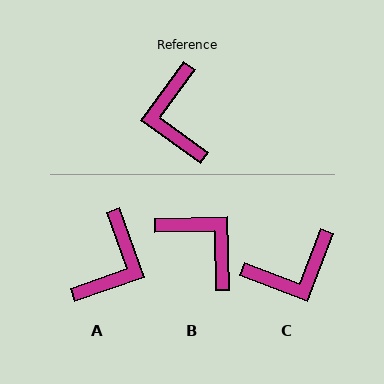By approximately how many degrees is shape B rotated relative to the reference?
Approximately 142 degrees clockwise.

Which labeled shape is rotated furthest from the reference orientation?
A, about 145 degrees away.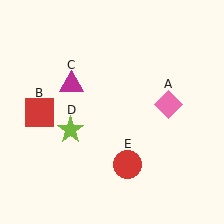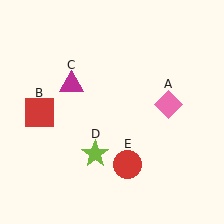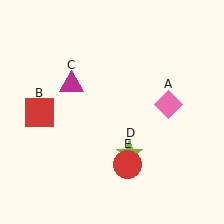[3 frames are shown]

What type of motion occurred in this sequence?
The lime star (object D) rotated counterclockwise around the center of the scene.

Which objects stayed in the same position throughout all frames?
Pink diamond (object A) and red square (object B) and magenta triangle (object C) and red circle (object E) remained stationary.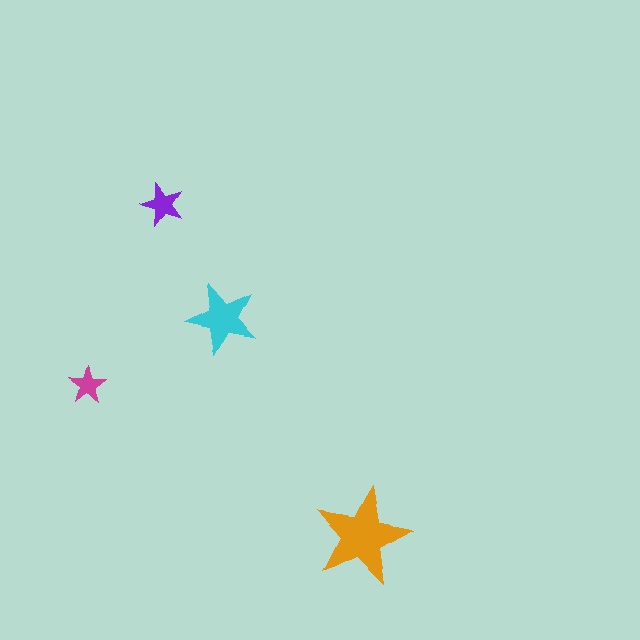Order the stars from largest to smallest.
the orange one, the cyan one, the purple one, the magenta one.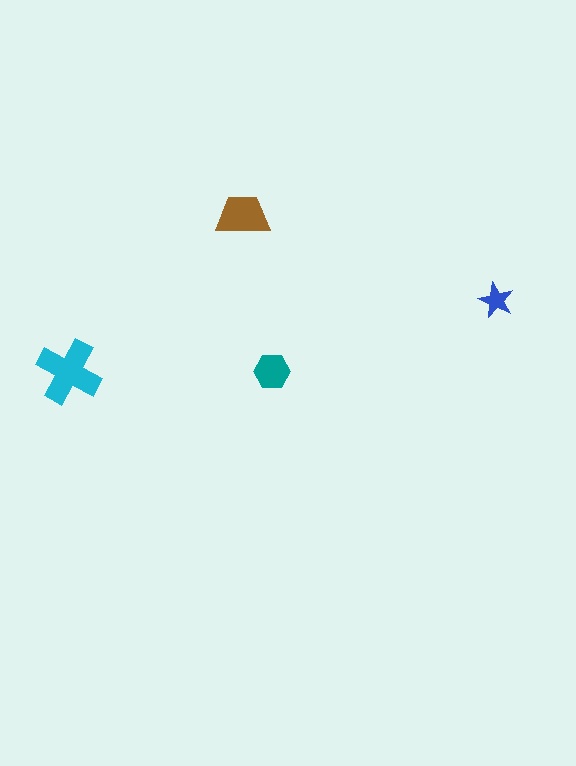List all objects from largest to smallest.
The cyan cross, the brown trapezoid, the teal hexagon, the blue star.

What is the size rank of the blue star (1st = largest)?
4th.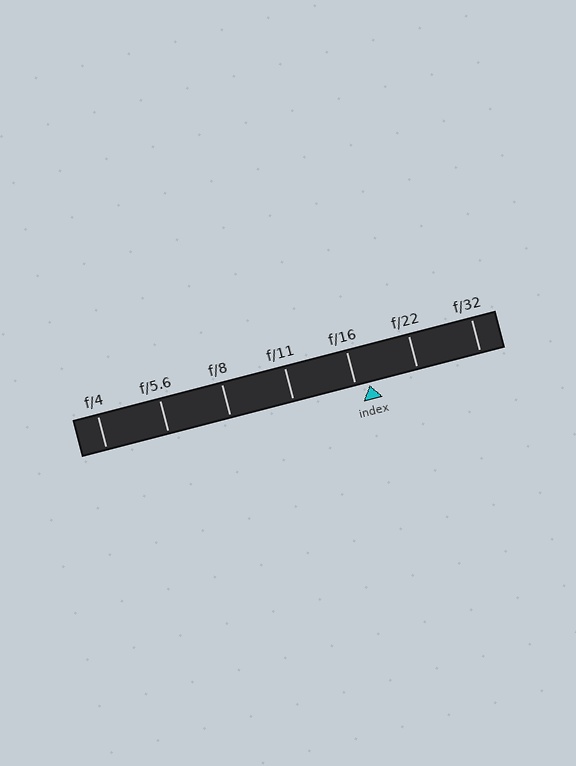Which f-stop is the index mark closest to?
The index mark is closest to f/16.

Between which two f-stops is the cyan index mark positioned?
The index mark is between f/16 and f/22.